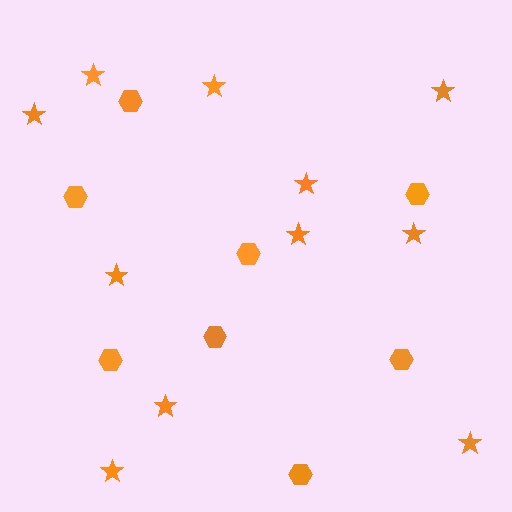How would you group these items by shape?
There are 2 groups: one group of stars (11) and one group of hexagons (8).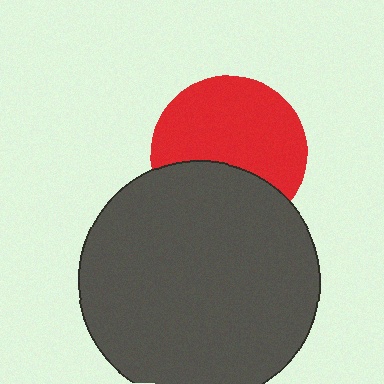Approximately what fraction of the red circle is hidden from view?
Roughly 36% of the red circle is hidden behind the dark gray circle.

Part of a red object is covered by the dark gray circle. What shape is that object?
It is a circle.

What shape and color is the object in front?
The object in front is a dark gray circle.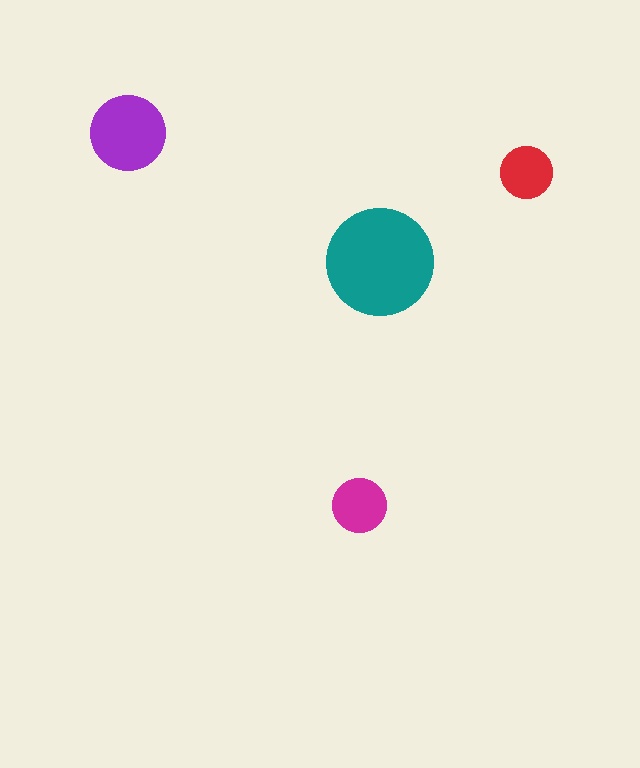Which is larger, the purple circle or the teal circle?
The teal one.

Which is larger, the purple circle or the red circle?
The purple one.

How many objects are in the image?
There are 4 objects in the image.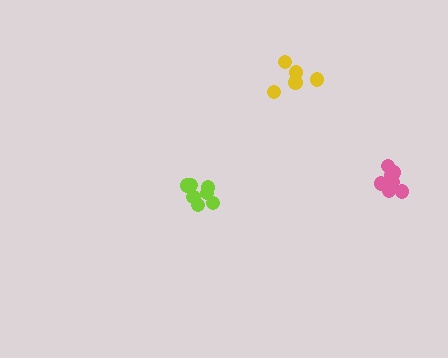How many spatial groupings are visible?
There are 3 spatial groupings.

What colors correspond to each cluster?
The clusters are colored: pink, lime, yellow.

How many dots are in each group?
Group 1: 9 dots, Group 2: 7 dots, Group 3: 5 dots (21 total).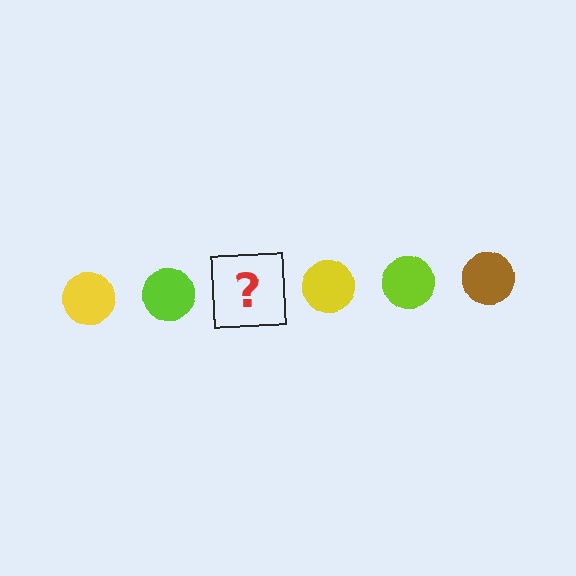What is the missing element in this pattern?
The missing element is a brown circle.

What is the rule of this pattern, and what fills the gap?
The rule is that the pattern cycles through yellow, lime, brown circles. The gap should be filled with a brown circle.